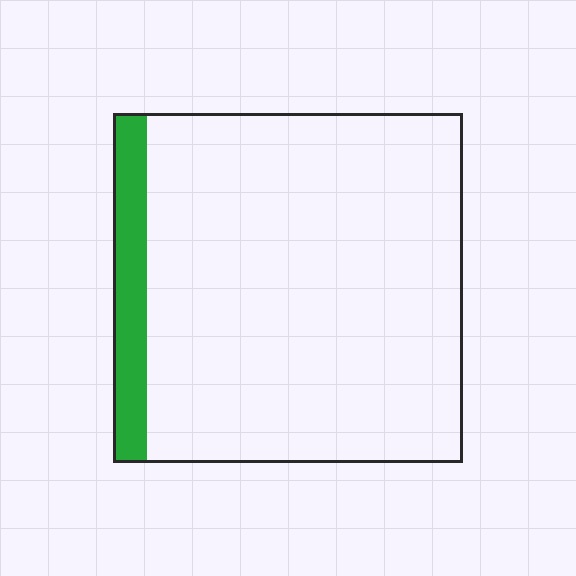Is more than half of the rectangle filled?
No.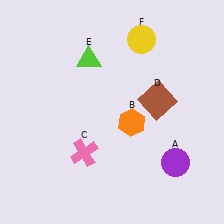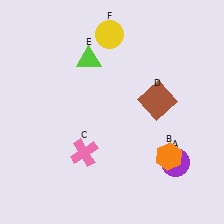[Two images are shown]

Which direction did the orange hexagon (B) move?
The orange hexagon (B) moved right.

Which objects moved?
The objects that moved are: the orange hexagon (B), the yellow circle (F).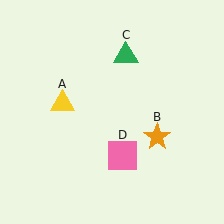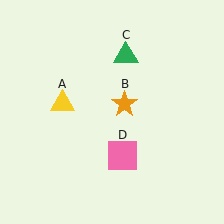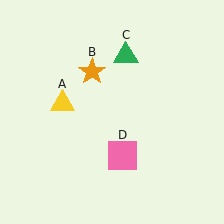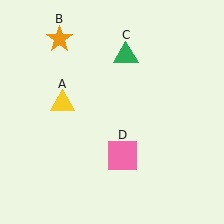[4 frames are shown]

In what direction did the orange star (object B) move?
The orange star (object B) moved up and to the left.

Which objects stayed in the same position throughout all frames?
Yellow triangle (object A) and green triangle (object C) and pink square (object D) remained stationary.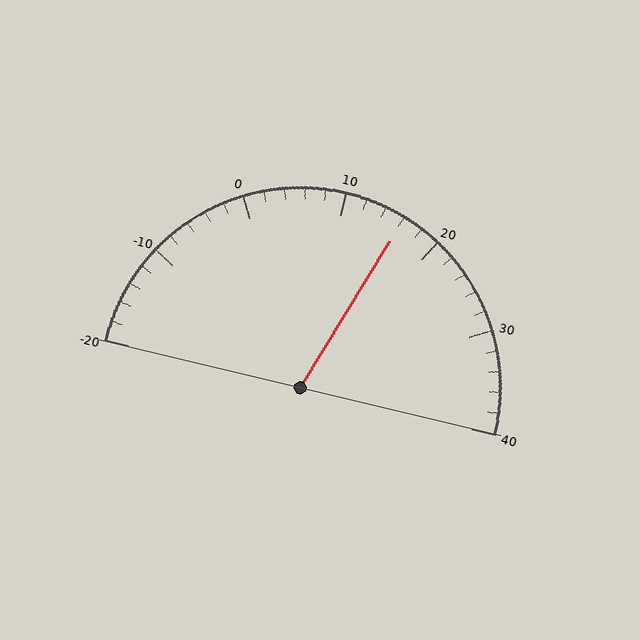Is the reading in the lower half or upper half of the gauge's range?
The reading is in the upper half of the range (-20 to 40).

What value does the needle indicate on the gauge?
The needle indicates approximately 16.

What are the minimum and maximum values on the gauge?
The gauge ranges from -20 to 40.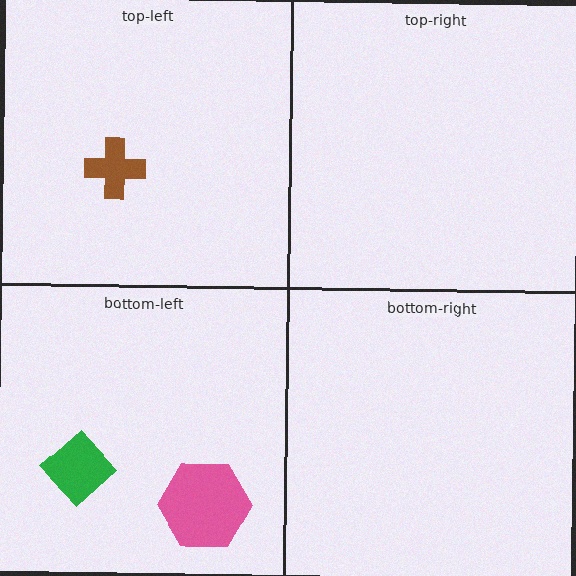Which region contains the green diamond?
The bottom-left region.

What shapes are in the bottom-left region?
The green diamond, the pink hexagon.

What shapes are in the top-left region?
The brown cross.